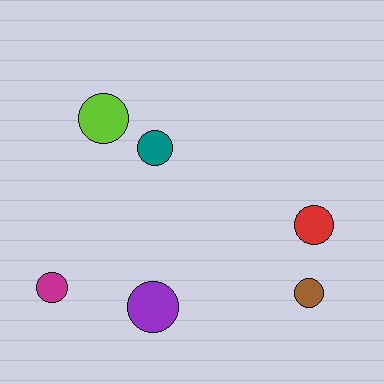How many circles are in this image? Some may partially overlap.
There are 6 circles.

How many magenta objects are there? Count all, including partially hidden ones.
There is 1 magenta object.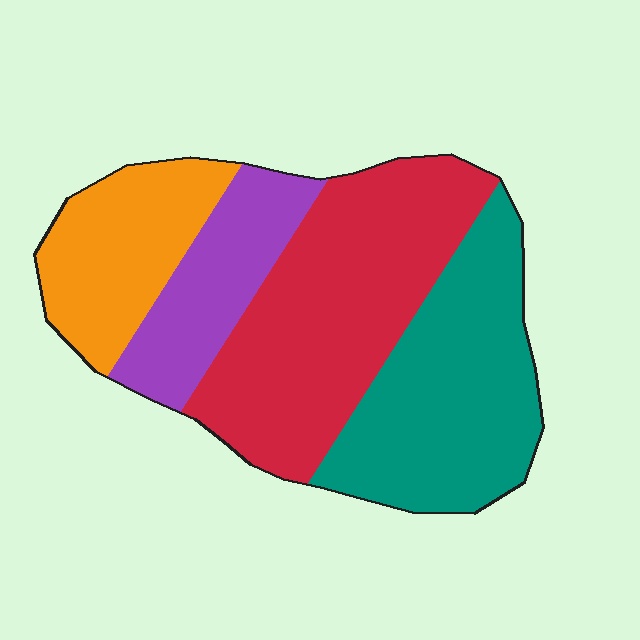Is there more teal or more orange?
Teal.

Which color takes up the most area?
Red, at roughly 35%.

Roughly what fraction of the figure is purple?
Purple takes up less than a quarter of the figure.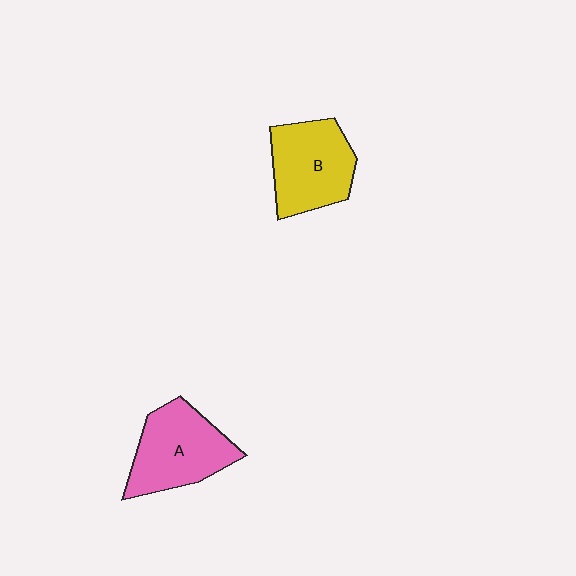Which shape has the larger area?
Shape A (pink).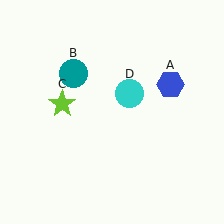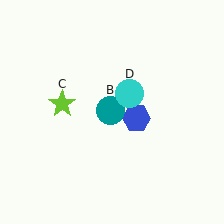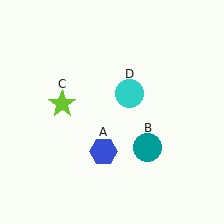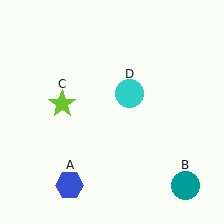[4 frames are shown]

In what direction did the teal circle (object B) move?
The teal circle (object B) moved down and to the right.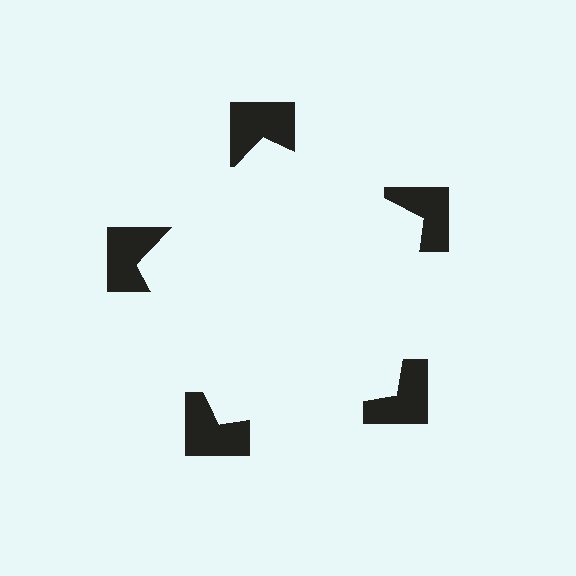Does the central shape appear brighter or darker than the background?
It typically appears slightly brighter than the background, even though no actual brightness change is drawn.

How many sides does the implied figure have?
5 sides.